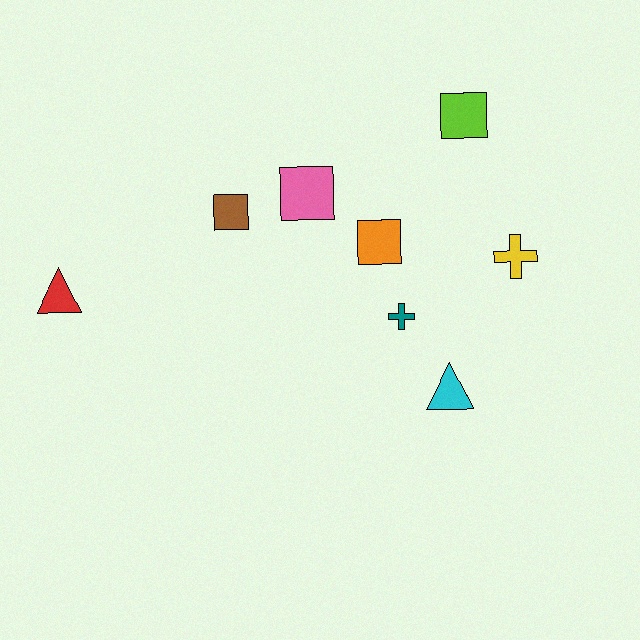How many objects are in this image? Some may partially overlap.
There are 8 objects.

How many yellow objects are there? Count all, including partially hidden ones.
There is 1 yellow object.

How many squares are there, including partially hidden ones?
There are 4 squares.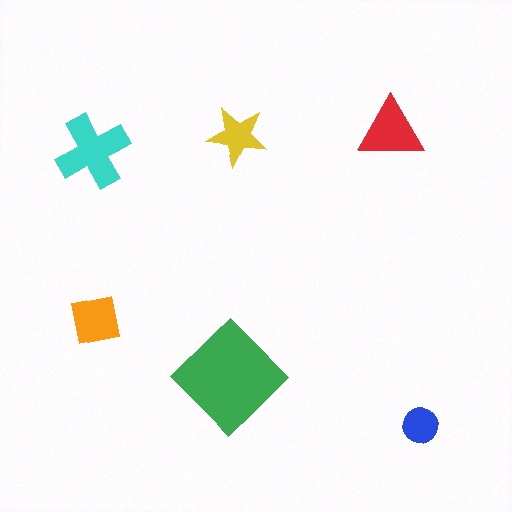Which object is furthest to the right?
The blue circle is rightmost.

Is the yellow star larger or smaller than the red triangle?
Smaller.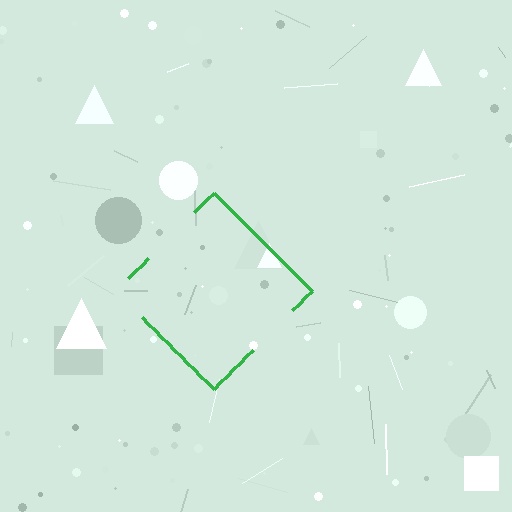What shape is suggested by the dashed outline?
The dashed outline suggests a diamond.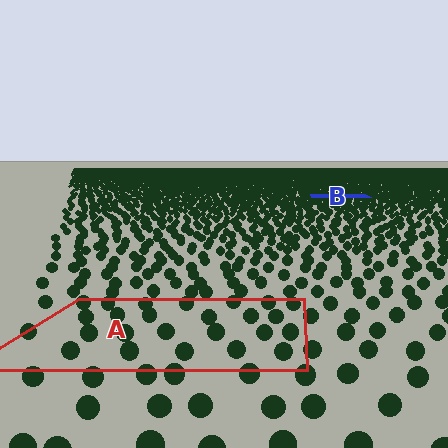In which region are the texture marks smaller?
The texture marks are smaller in region B, because it is farther away.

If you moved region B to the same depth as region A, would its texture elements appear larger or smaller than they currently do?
They would appear larger. At a closer depth, the same texture elements are projected at a bigger on-screen size.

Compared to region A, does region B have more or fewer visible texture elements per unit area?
Region B has more texture elements per unit area — they are packed more densely because it is farther away.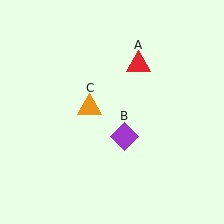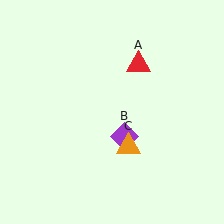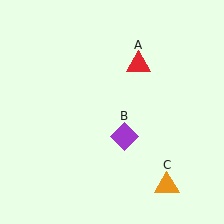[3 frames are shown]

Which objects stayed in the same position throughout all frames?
Red triangle (object A) and purple diamond (object B) remained stationary.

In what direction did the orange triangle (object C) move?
The orange triangle (object C) moved down and to the right.